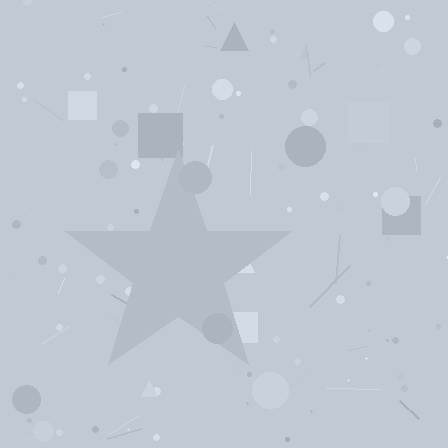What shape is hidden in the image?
A star is hidden in the image.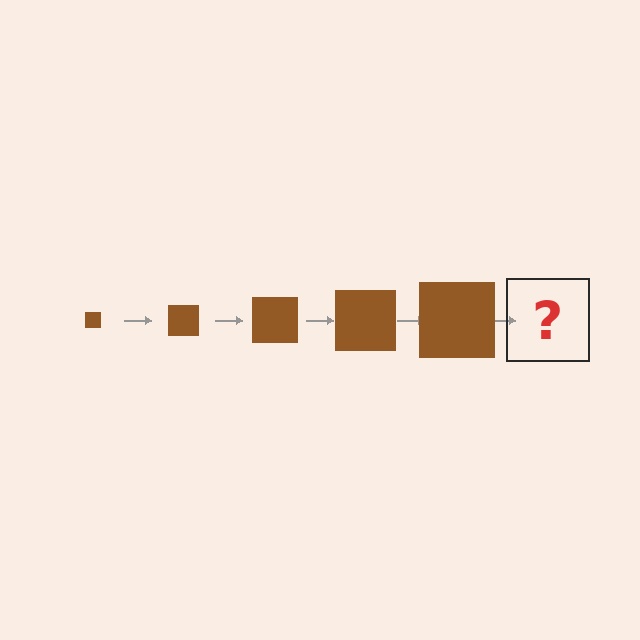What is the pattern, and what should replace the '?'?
The pattern is that the square gets progressively larger each step. The '?' should be a brown square, larger than the previous one.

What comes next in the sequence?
The next element should be a brown square, larger than the previous one.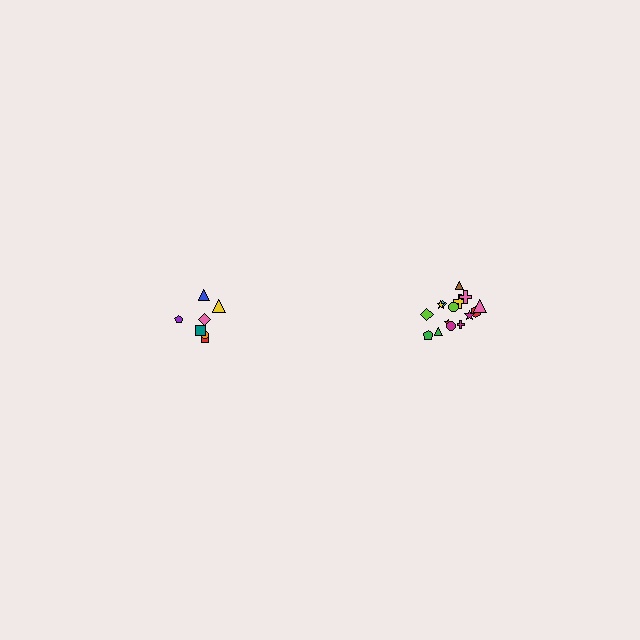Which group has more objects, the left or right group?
The right group.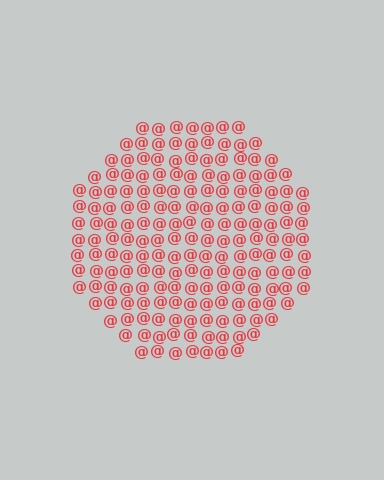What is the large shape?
The large shape is a circle.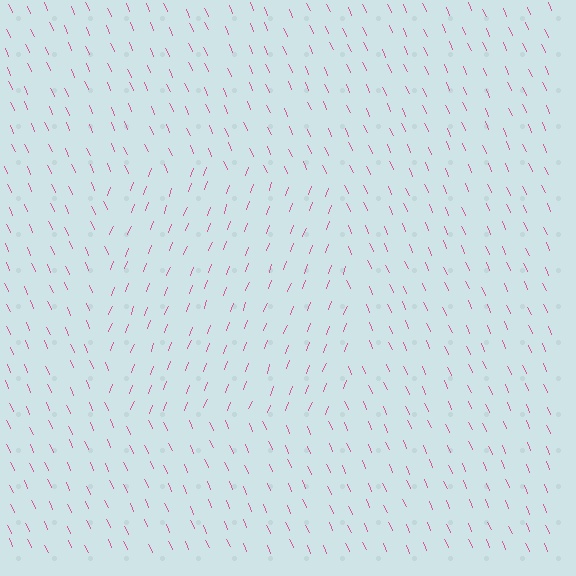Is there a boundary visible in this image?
Yes, there is a texture boundary formed by a change in line orientation.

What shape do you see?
I see a rectangle.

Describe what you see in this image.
The image is filled with small pink line segments. A rectangle region in the image has lines oriented differently from the surrounding lines, creating a visible texture boundary.